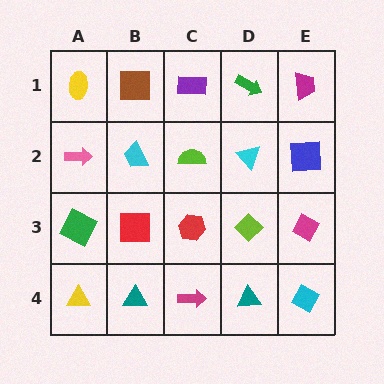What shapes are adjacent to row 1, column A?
A pink arrow (row 2, column A), a brown square (row 1, column B).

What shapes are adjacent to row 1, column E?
A blue square (row 2, column E), a green arrow (row 1, column D).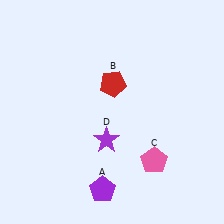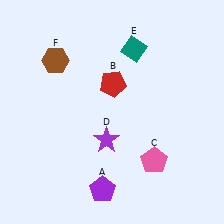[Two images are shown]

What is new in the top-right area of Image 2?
A teal diamond (E) was added in the top-right area of Image 2.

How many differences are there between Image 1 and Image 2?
There are 2 differences between the two images.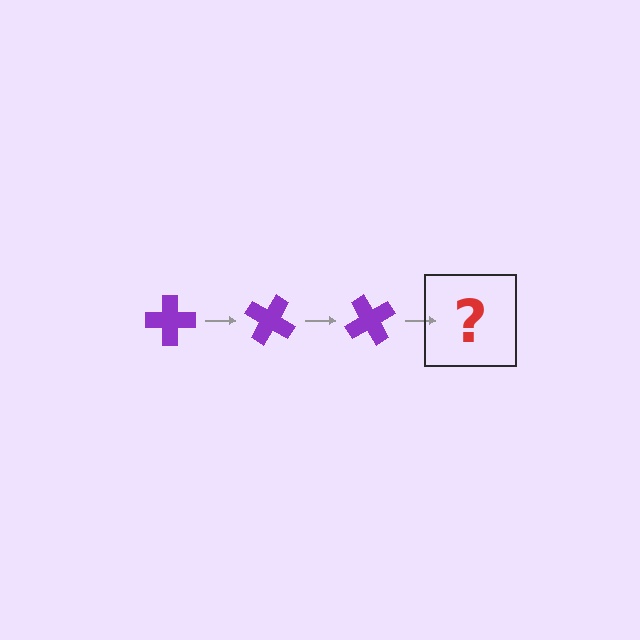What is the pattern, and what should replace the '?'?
The pattern is that the cross rotates 30 degrees each step. The '?' should be a purple cross rotated 90 degrees.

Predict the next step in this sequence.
The next step is a purple cross rotated 90 degrees.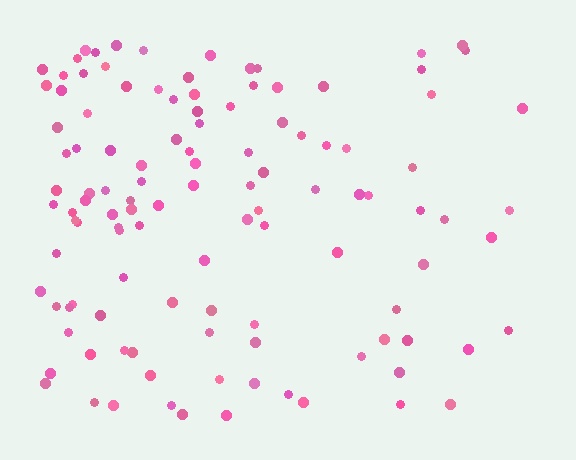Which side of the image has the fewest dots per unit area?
The right.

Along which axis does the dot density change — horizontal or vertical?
Horizontal.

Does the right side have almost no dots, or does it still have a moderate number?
Still a moderate number, just noticeably fewer than the left.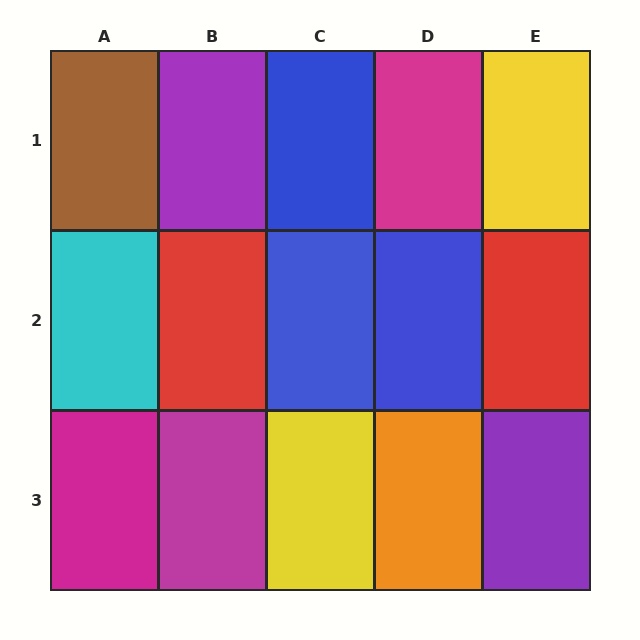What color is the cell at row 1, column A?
Brown.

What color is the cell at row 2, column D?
Blue.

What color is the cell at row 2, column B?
Red.